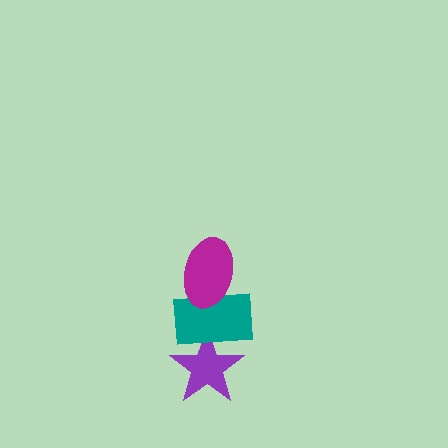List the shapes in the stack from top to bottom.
From top to bottom: the magenta ellipse, the teal rectangle, the purple star.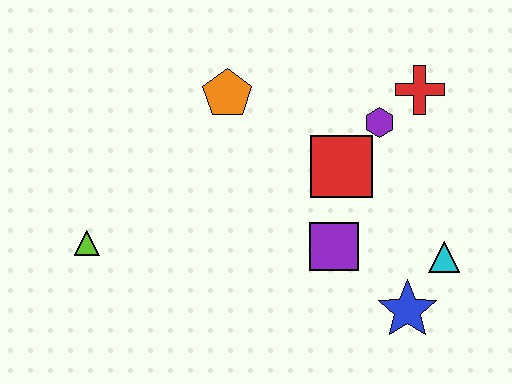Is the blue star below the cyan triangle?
Yes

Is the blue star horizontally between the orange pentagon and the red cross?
Yes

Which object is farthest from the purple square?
The lime triangle is farthest from the purple square.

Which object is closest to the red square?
The purple hexagon is closest to the red square.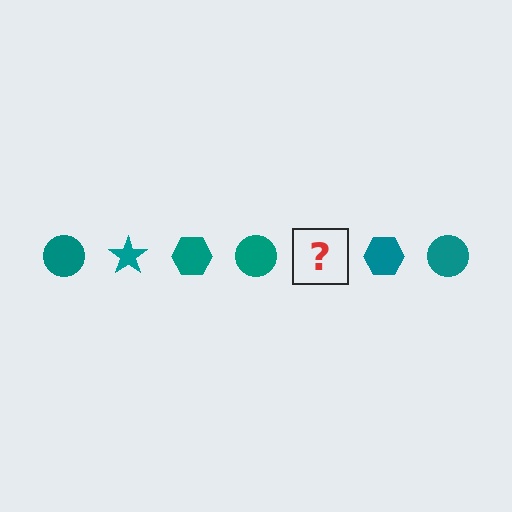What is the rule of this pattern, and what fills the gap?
The rule is that the pattern cycles through circle, star, hexagon shapes in teal. The gap should be filled with a teal star.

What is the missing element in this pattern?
The missing element is a teal star.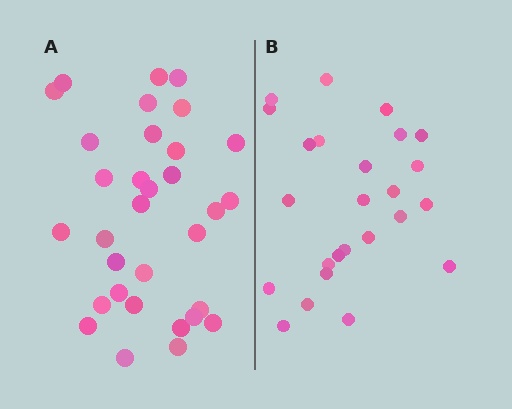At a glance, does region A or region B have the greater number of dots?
Region A (the left region) has more dots.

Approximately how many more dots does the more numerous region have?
Region A has roughly 8 or so more dots than region B.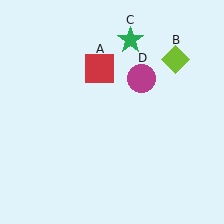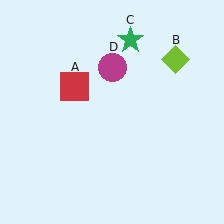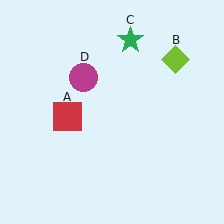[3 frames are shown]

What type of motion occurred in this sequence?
The red square (object A), magenta circle (object D) rotated counterclockwise around the center of the scene.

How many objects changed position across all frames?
2 objects changed position: red square (object A), magenta circle (object D).